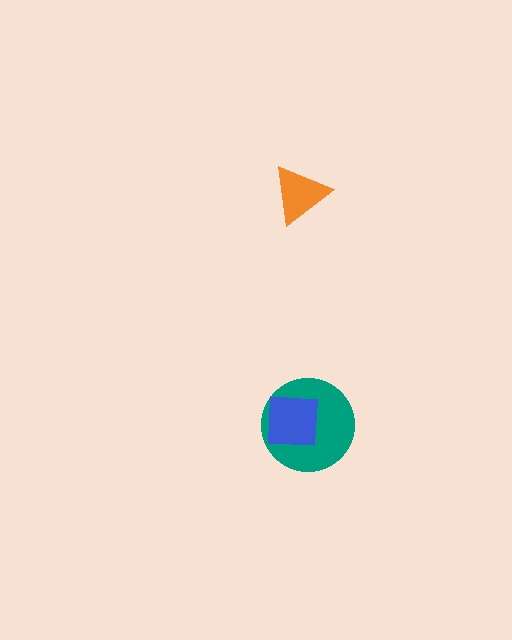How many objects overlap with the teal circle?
1 object overlaps with the teal circle.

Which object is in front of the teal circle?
The blue square is in front of the teal circle.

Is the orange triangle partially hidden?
No, no other shape covers it.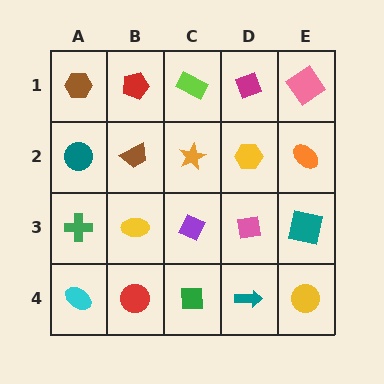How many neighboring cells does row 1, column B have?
3.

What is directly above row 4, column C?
A purple diamond.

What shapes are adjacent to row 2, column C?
A lime rectangle (row 1, column C), a purple diamond (row 3, column C), a brown trapezoid (row 2, column B), a yellow hexagon (row 2, column D).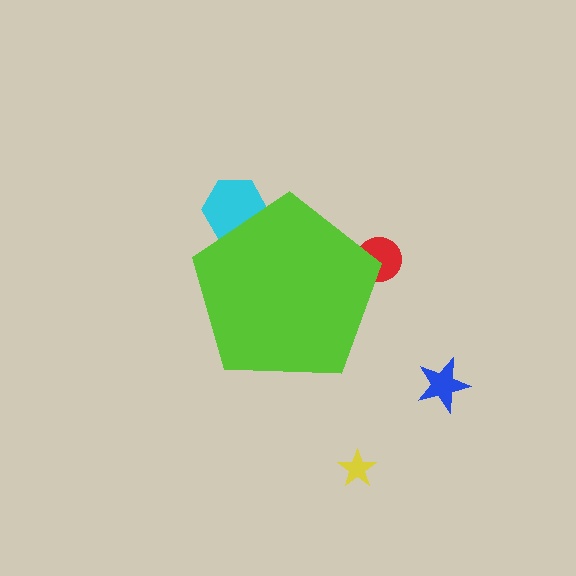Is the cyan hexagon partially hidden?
Yes, the cyan hexagon is partially hidden behind the lime pentagon.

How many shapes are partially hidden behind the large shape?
2 shapes are partially hidden.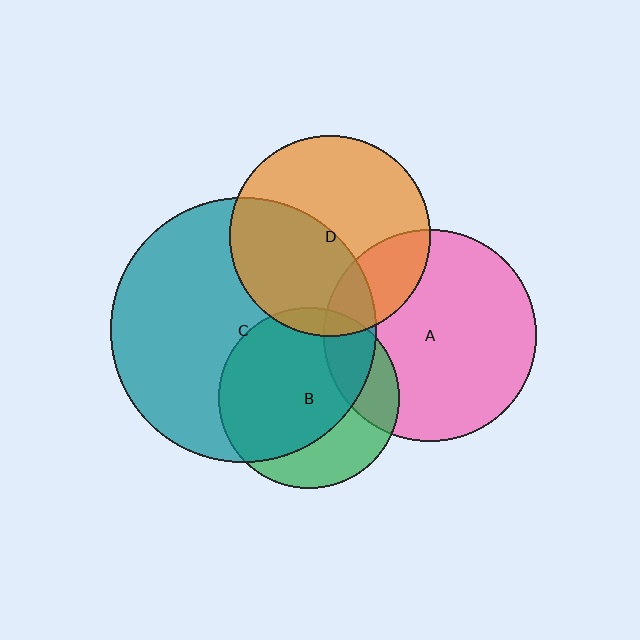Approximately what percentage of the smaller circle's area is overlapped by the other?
Approximately 45%.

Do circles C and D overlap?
Yes.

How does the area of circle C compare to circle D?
Approximately 1.7 times.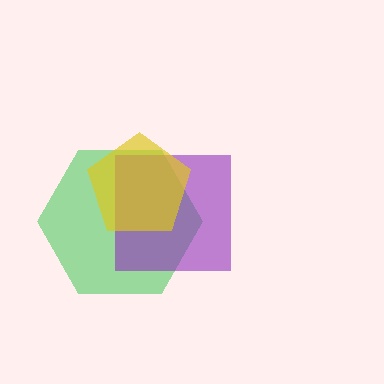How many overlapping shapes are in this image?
There are 3 overlapping shapes in the image.